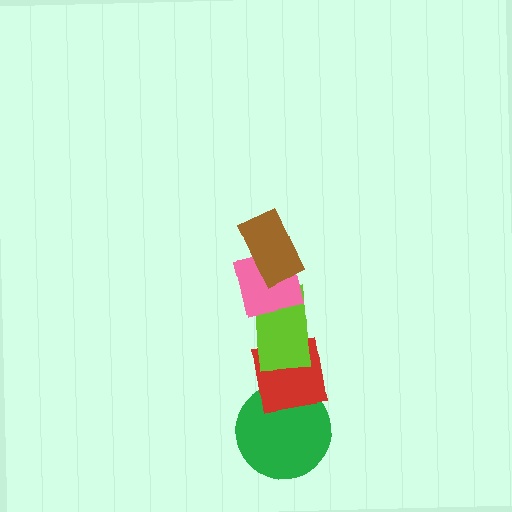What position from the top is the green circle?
The green circle is 5th from the top.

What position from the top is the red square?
The red square is 4th from the top.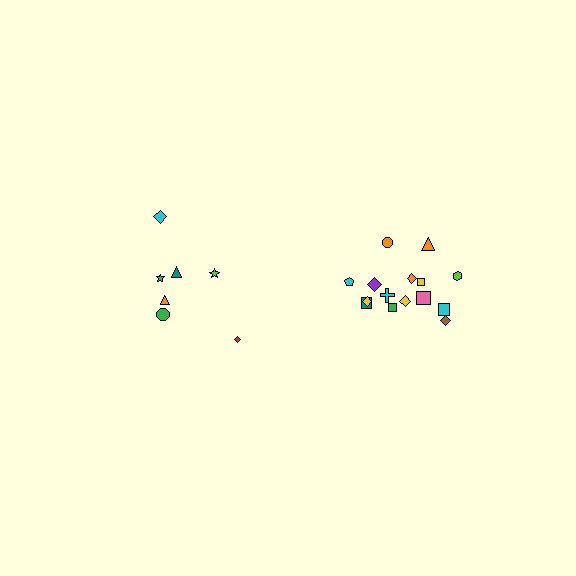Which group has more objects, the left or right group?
The right group.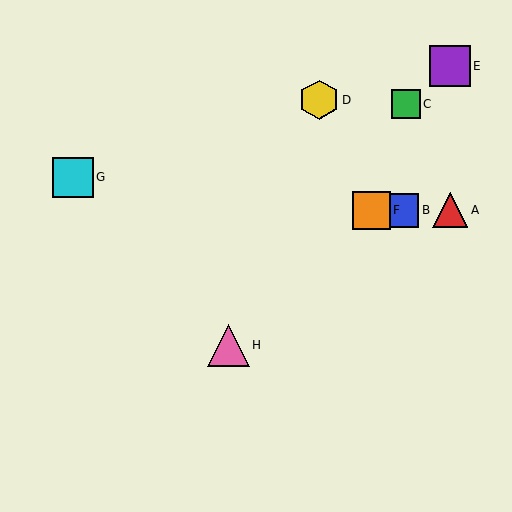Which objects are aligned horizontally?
Objects A, B, F are aligned horizontally.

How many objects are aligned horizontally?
3 objects (A, B, F) are aligned horizontally.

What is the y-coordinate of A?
Object A is at y≈210.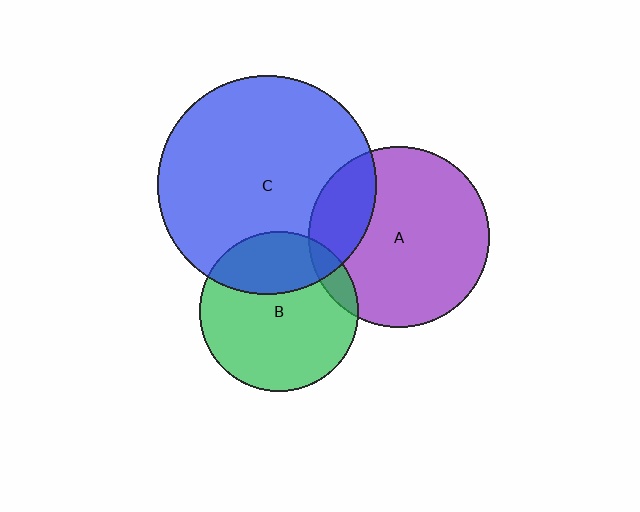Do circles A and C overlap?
Yes.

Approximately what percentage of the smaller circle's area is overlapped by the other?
Approximately 20%.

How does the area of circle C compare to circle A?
Approximately 1.5 times.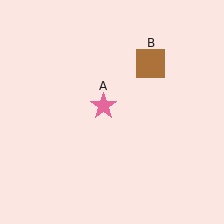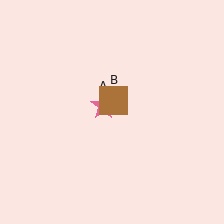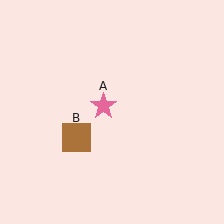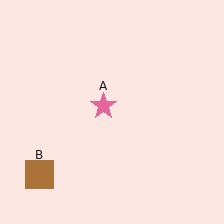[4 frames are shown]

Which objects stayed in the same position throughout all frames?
Pink star (object A) remained stationary.